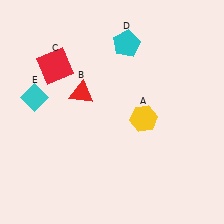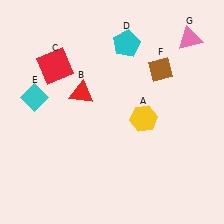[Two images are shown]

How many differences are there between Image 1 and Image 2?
There are 2 differences between the two images.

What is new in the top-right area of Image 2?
A pink triangle (G) was added in the top-right area of Image 2.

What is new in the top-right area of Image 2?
A brown diamond (F) was added in the top-right area of Image 2.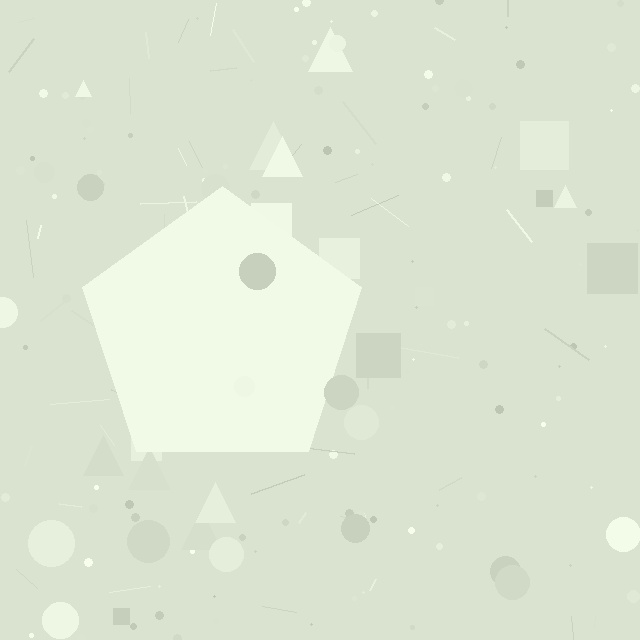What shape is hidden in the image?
A pentagon is hidden in the image.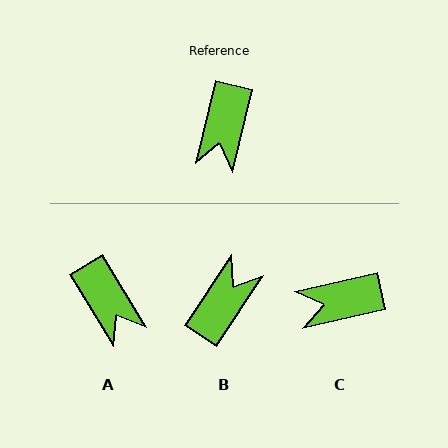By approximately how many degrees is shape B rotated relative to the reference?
Approximately 161 degrees counter-clockwise.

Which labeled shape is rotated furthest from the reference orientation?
B, about 161 degrees away.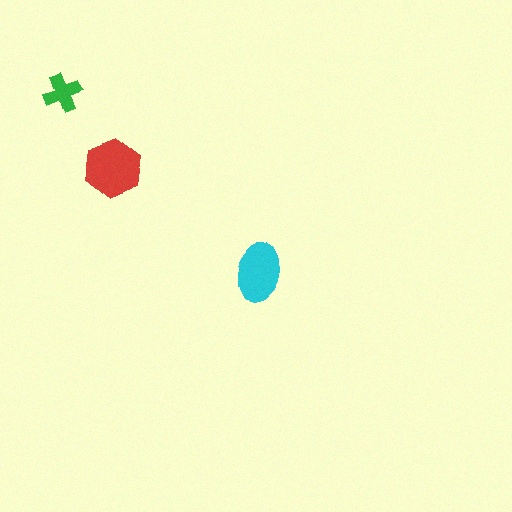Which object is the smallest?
The green cross.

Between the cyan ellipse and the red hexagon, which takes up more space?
The red hexagon.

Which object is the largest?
The red hexagon.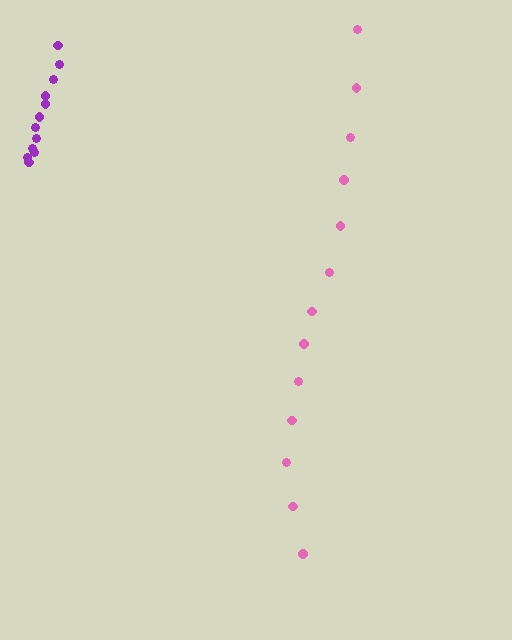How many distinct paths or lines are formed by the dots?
There are 2 distinct paths.